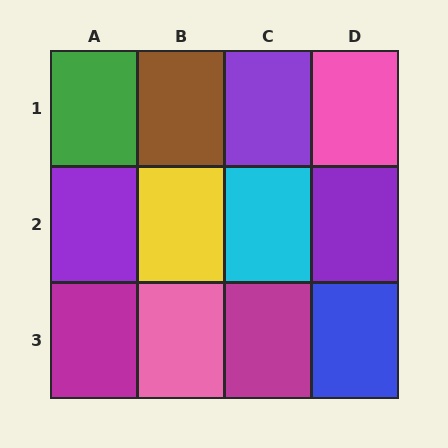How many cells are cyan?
1 cell is cyan.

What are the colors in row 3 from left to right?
Magenta, pink, magenta, blue.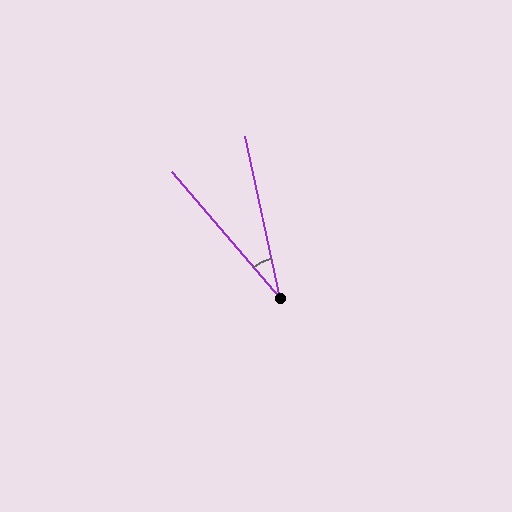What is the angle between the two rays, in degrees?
Approximately 29 degrees.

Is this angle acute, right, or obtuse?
It is acute.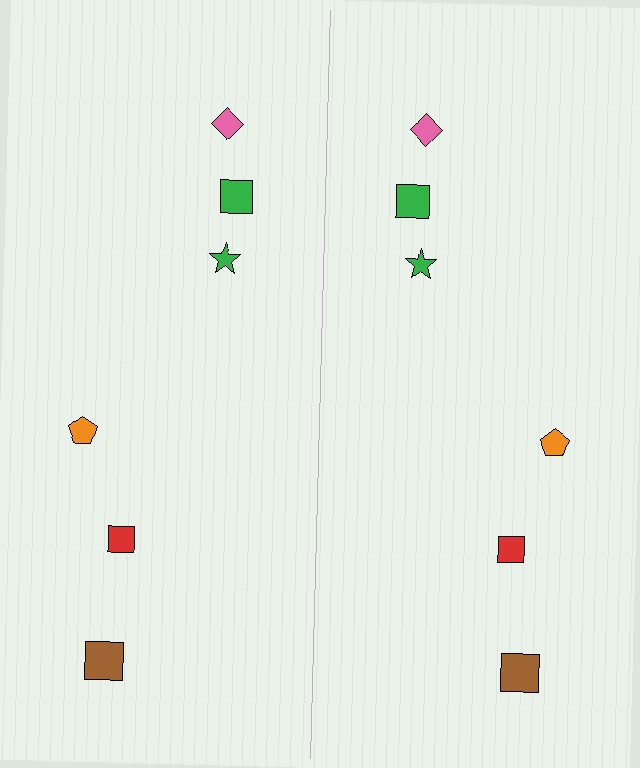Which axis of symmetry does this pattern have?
The pattern has a vertical axis of symmetry running through the center of the image.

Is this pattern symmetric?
Yes, this pattern has bilateral (reflection) symmetry.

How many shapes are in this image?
There are 12 shapes in this image.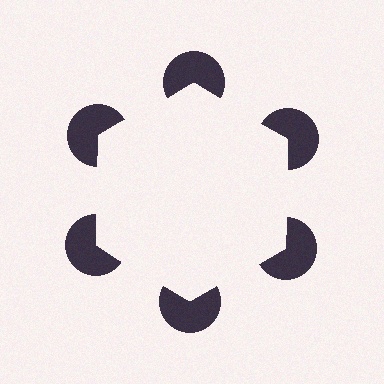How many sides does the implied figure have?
6 sides.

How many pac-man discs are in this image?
There are 6 — one at each vertex of the illusory hexagon.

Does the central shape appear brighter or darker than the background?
It typically appears slightly brighter than the background, even though no actual brightness change is drawn.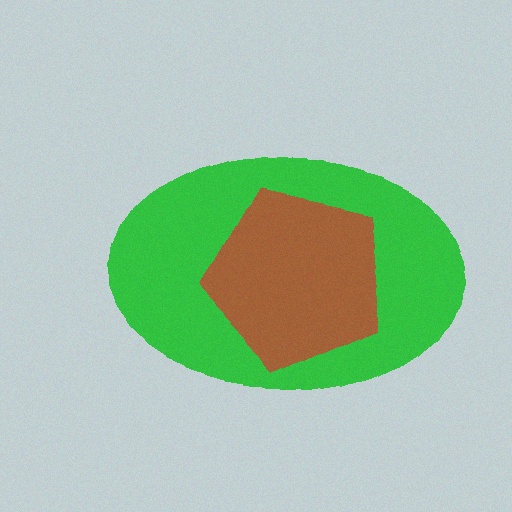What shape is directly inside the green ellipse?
The brown pentagon.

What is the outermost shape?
The green ellipse.